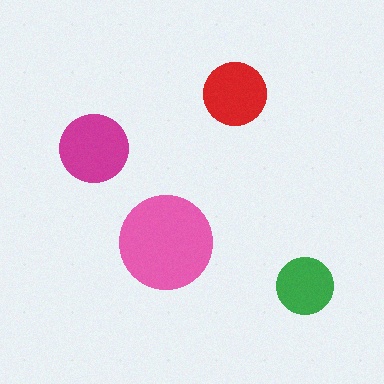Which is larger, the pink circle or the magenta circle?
The pink one.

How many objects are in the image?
There are 4 objects in the image.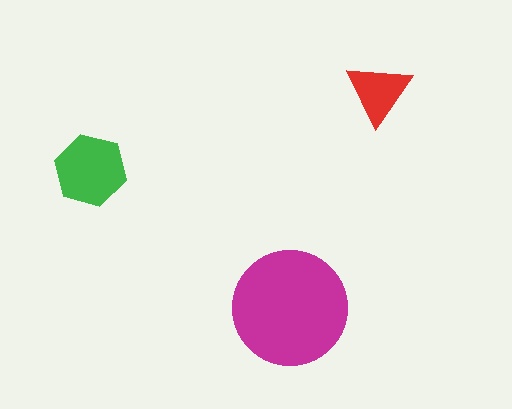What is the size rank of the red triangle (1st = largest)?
3rd.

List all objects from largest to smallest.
The magenta circle, the green hexagon, the red triangle.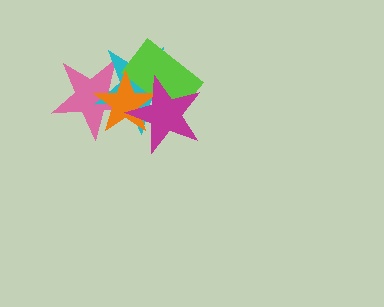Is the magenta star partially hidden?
No, no other shape covers it.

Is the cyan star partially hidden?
Yes, it is partially covered by another shape.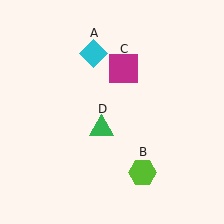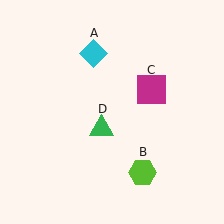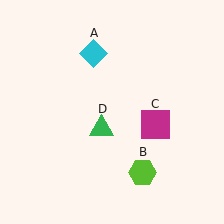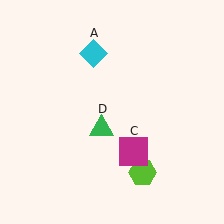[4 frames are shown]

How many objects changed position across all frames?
1 object changed position: magenta square (object C).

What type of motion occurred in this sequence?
The magenta square (object C) rotated clockwise around the center of the scene.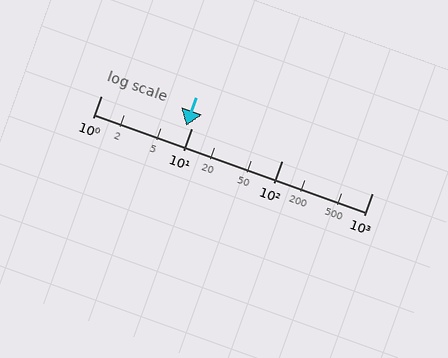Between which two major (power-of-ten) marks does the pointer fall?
The pointer is between 1 and 10.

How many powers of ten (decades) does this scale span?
The scale spans 3 decades, from 1 to 1000.